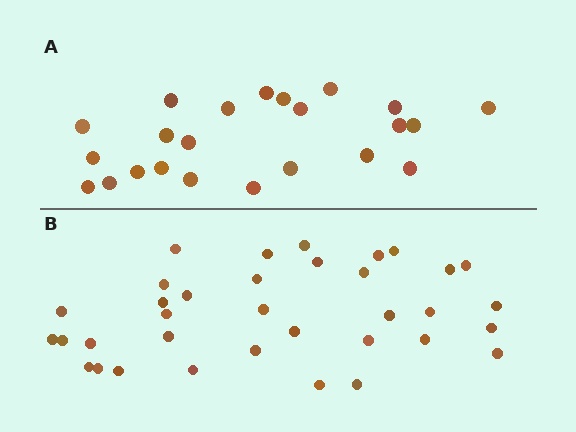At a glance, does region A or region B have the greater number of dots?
Region B (the bottom region) has more dots.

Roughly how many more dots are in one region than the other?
Region B has roughly 12 or so more dots than region A.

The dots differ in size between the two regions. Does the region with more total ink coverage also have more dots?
No. Region A has more total ink coverage because its dots are larger, but region B actually contains more individual dots. Total area can be misleading — the number of items is what matters here.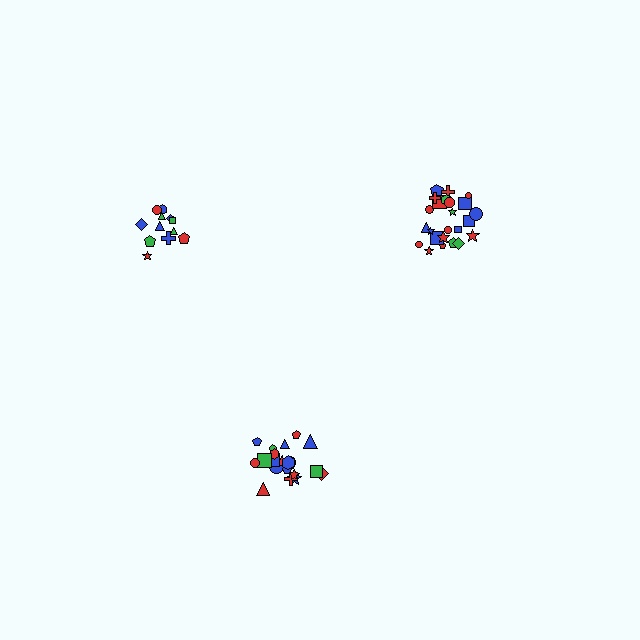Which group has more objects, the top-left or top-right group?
The top-right group.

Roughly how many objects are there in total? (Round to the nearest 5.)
Roughly 60 objects in total.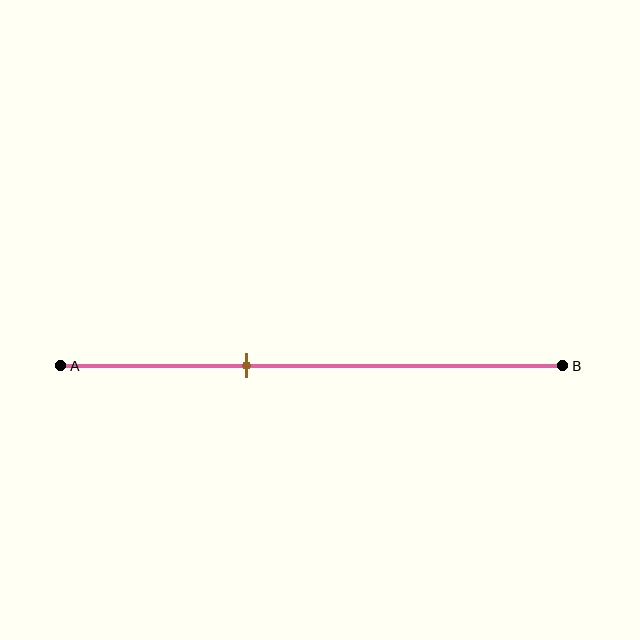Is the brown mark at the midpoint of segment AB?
No, the mark is at about 35% from A, not at the 50% midpoint.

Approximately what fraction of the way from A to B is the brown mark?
The brown mark is approximately 35% of the way from A to B.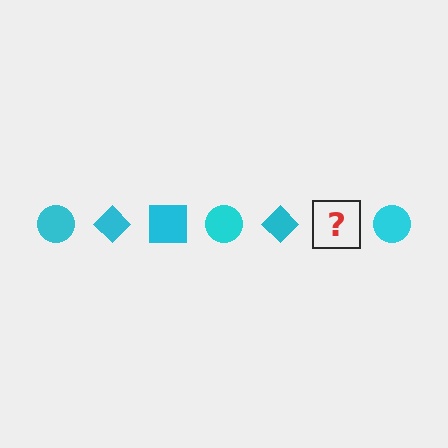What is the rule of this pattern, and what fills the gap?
The rule is that the pattern cycles through circle, diamond, square shapes in cyan. The gap should be filled with a cyan square.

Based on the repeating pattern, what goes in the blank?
The blank should be a cyan square.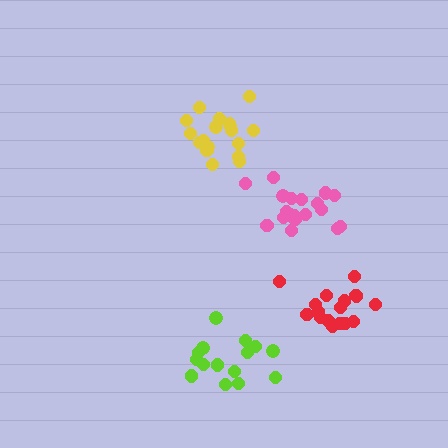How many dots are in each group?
Group 1: 19 dots, Group 2: 18 dots, Group 3: 16 dots, Group 4: 17 dots (70 total).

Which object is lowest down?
The lime cluster is bottommost.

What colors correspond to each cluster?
The clusters are colored: pink, yellow, lime, red.